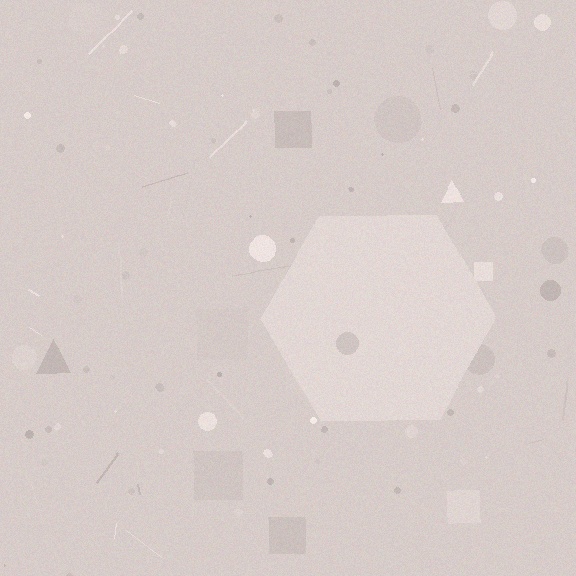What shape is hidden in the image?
A hexagon is hidden in the image.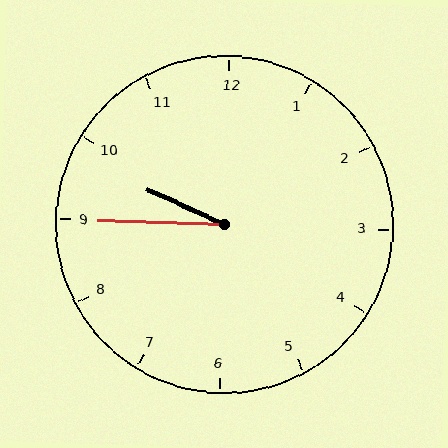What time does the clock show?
9:45.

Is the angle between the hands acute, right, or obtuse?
It is acute.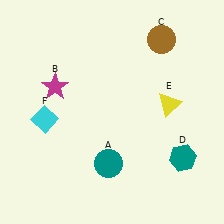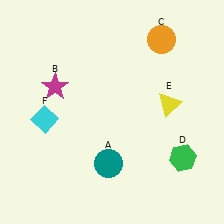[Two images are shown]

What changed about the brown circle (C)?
In Image 1, C is brown. In Image 2, it changed to orange.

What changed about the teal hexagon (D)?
In Image 1, D is teal. In Image 2, it changed to green.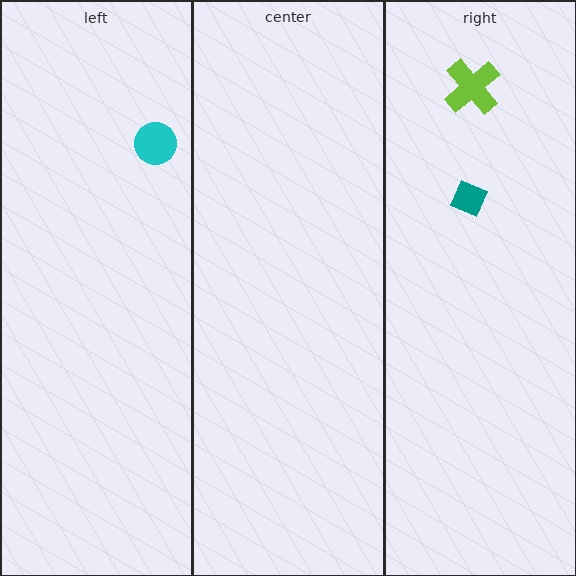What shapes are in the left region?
The cyan circle.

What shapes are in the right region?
The lime cross, the teal diamond.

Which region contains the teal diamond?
The right region.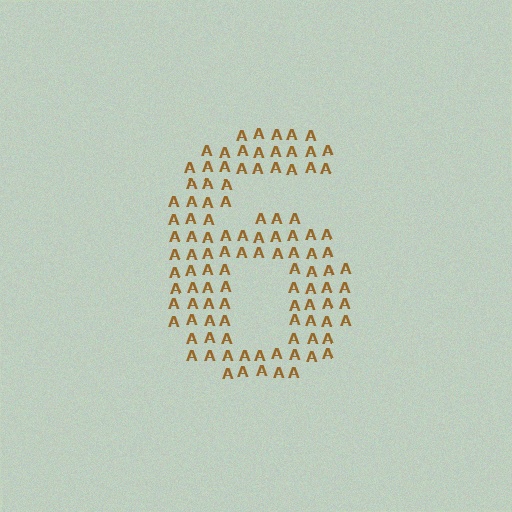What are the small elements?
The small elements are letter A's.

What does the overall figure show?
The overall figure shows the digit 6.